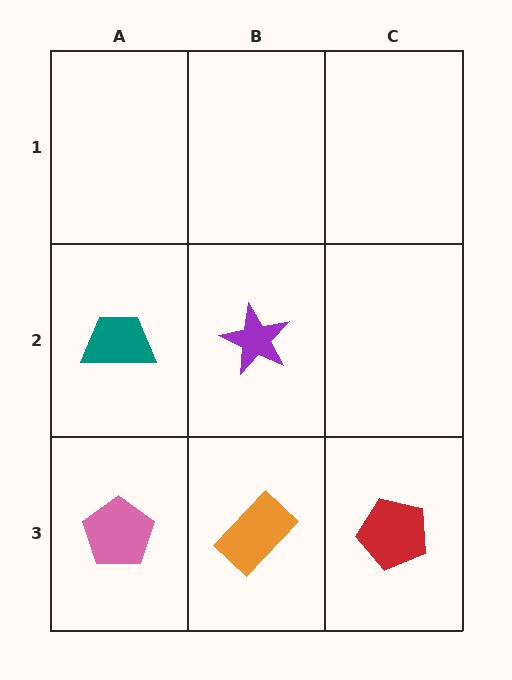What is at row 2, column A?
A teal trapezoid.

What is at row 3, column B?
An orange rectangle.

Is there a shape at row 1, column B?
No, that cell is empty.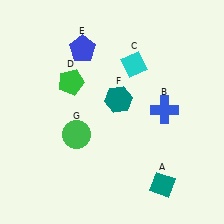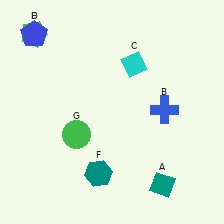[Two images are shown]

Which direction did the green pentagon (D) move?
The green pentagon (D) moved up.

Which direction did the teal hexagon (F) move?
The teal hexagon (F) moved down.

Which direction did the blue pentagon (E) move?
The blue pentagon (E) moved left.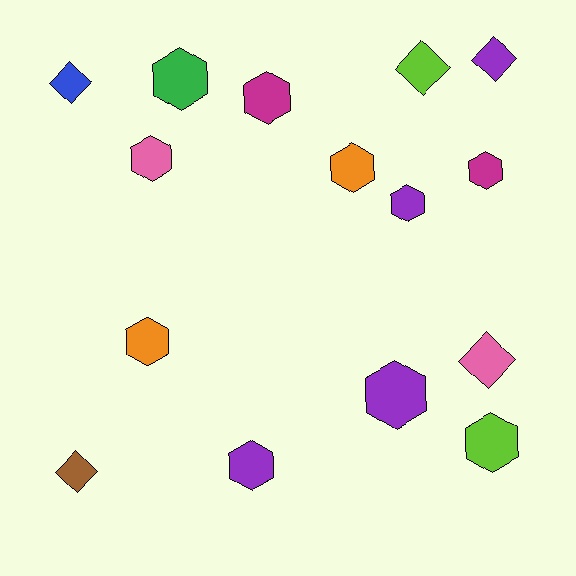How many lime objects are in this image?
There are 2 lime objects.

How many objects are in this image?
There are 15 objects.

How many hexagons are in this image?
There are 10 hexagons.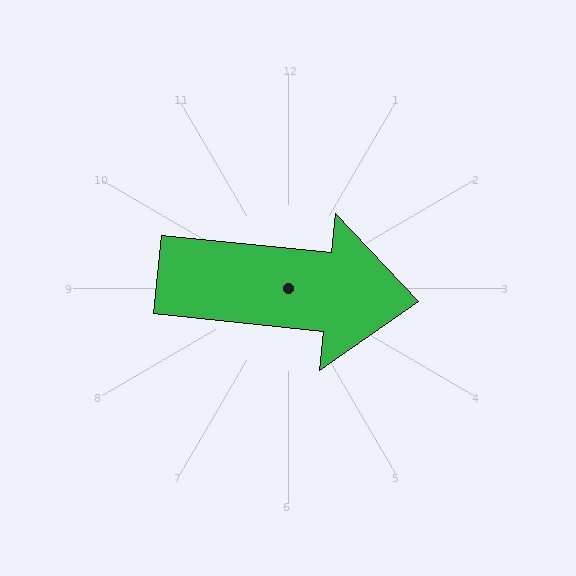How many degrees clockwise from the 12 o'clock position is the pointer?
Approximately 96 degrees.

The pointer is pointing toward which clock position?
Roughly 3 o'clock.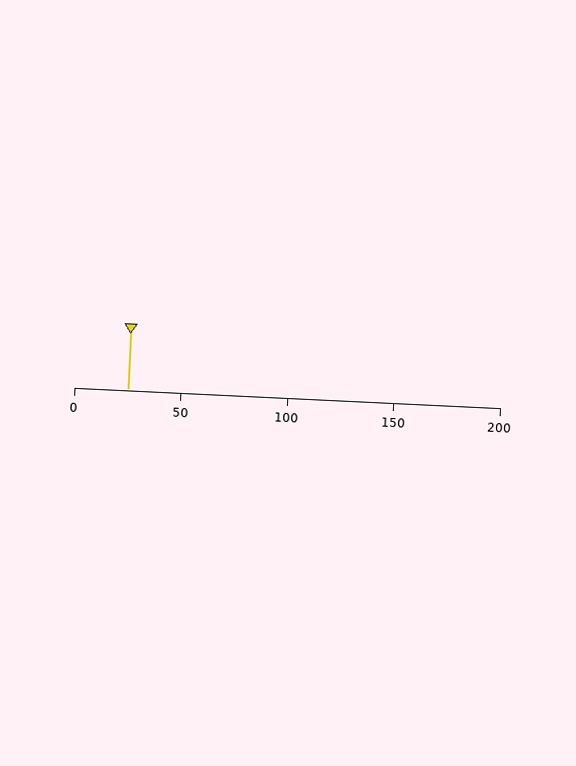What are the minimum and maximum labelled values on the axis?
The axis runs from 0 to 200.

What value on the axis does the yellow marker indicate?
The marker indicates approximately 25.